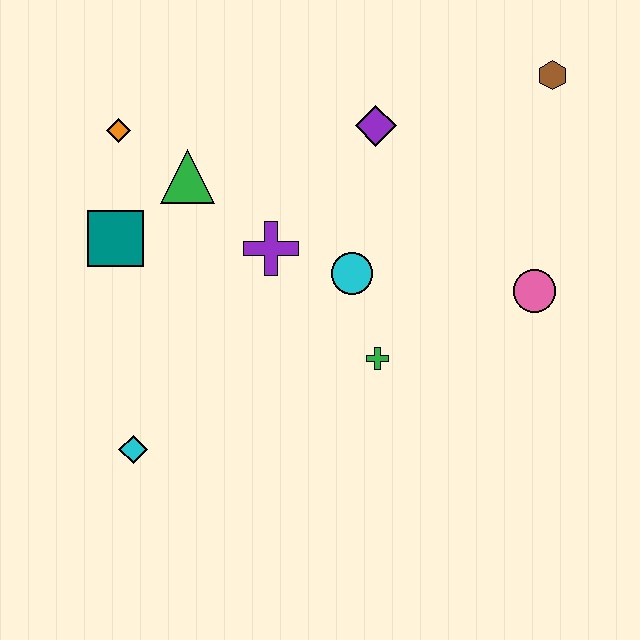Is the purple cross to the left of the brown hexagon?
Yes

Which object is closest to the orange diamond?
The green triangle is closest to the orange diamond.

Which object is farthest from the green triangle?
The brown hexagon is farthest from the green triangle.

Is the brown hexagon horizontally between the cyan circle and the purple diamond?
No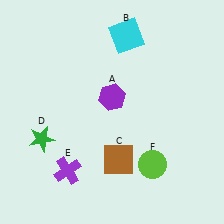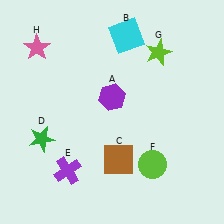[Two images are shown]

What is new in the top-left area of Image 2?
A pink star (H) was added in the top-left area of Image 2.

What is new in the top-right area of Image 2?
A lime star (G) was added in the top-right area of Image 2.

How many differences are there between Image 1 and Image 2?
There are 2 differences between the two images.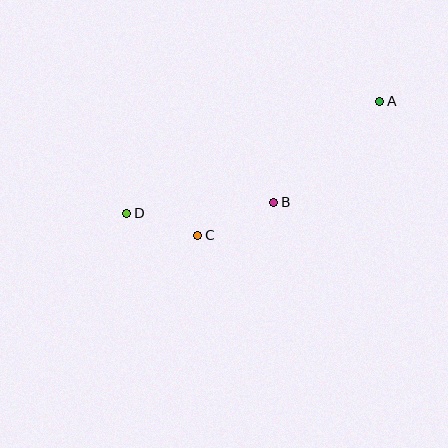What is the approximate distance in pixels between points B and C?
The distance between B and C is approximately 83 pixels.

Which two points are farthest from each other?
Points A and D are farthest from each other.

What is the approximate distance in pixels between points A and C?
The distance between A and C is approximately 226 pixels.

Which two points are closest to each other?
Points C and D are closest to each other.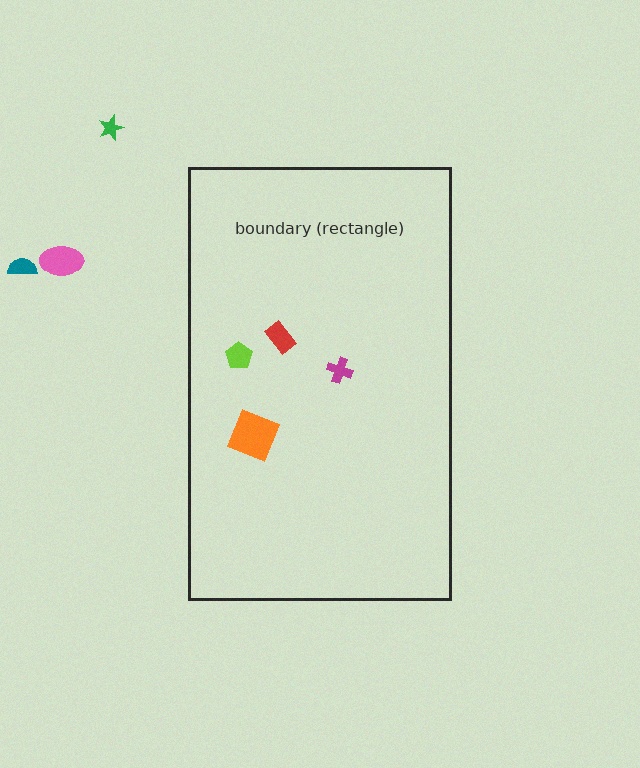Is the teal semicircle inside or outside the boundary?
Outside.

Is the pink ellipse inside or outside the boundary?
Outside.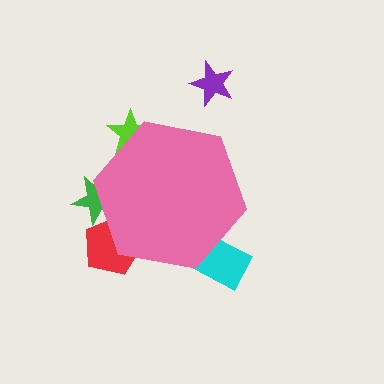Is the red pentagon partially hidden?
Yes, the red pentagon is partially hidden behind the pink hexagon.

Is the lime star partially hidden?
Yes, the lime star is partially hidden behind the pink hexagon.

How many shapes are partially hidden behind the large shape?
4 shapes are partially hidden.